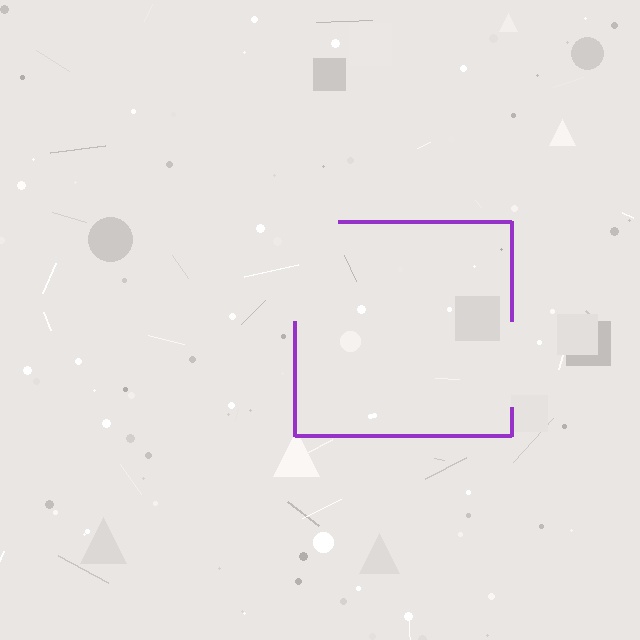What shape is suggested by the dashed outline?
The dashed outline suggests a square.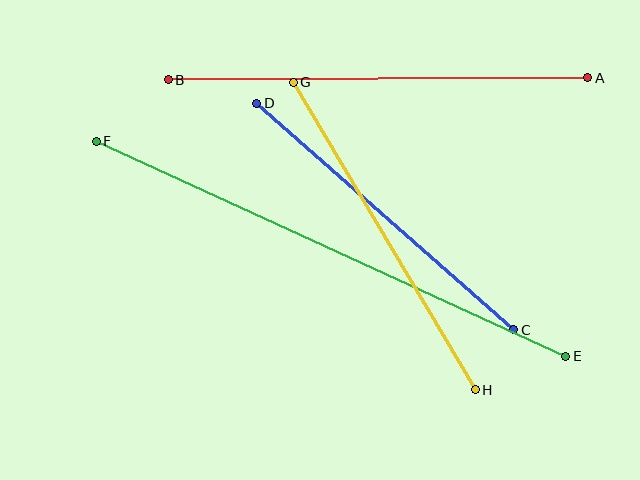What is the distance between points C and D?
The distance is approximately 343 pixels.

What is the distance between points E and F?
The distance is approximately 516 pixels.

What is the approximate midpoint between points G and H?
The midpoint is at approximately (384, 236) pixels.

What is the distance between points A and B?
The distance is approximately 419 pixels.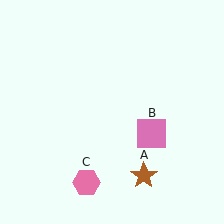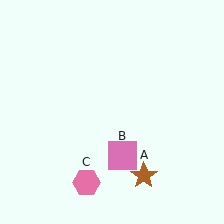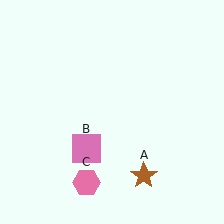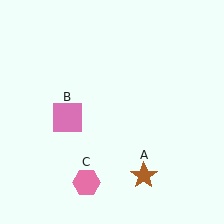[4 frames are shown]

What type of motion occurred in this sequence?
The pink square (object B) rotated clockwise around the center of the scene.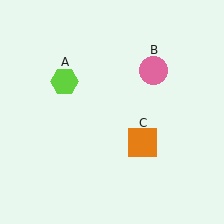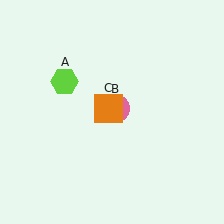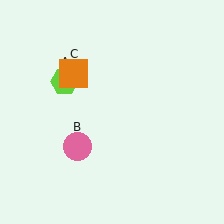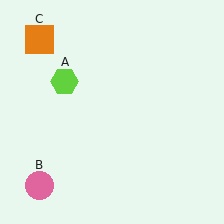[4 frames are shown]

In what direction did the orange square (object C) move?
The orange square (object C) moved up and to the left.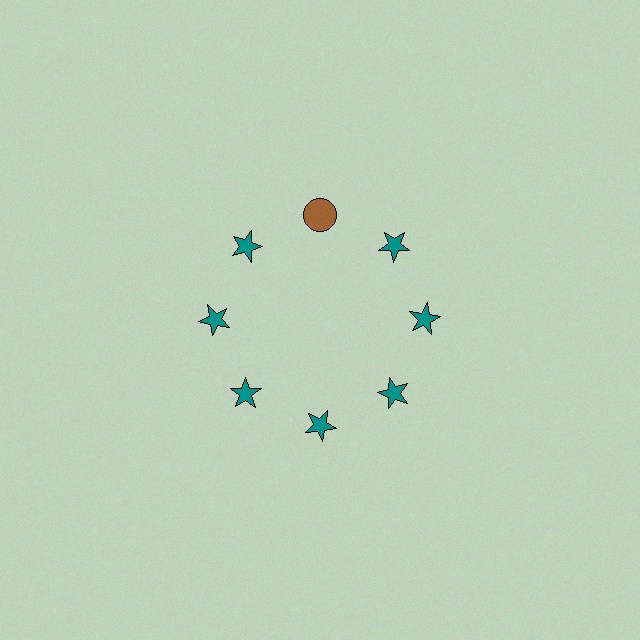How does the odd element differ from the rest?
It differs in both color (brown instead of teal) and shape (circle instead of star).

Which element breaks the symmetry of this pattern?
The brown circle at roughly the 12 o'clock position breaks the symmetry. All other shapes are teal stars.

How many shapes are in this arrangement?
There are 8 shapes arranged in a ring pattern.